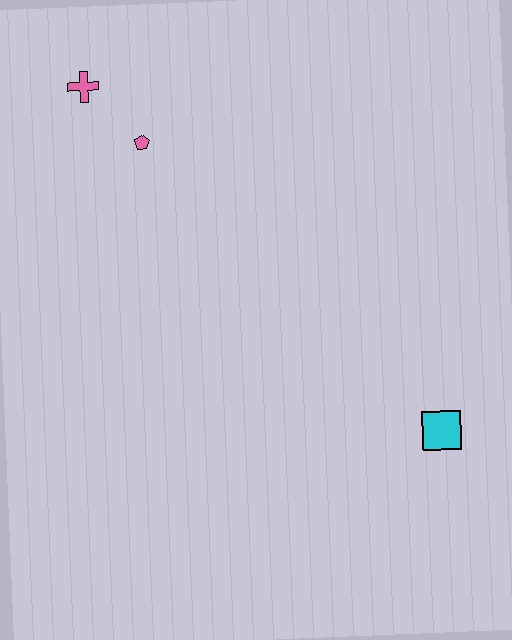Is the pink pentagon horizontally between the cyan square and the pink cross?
Yes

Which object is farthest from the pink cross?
The cyan square is farthest from the pink cross.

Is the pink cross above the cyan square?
Yes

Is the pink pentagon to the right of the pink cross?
Yes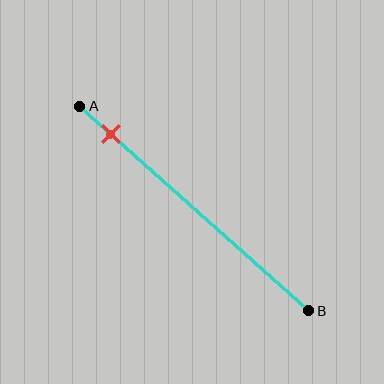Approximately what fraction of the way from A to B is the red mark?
The red mark is approximately 15% of the way from A to B.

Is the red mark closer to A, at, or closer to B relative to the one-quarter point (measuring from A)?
The red mark is closer to point A than the one-quarter point of segment AB.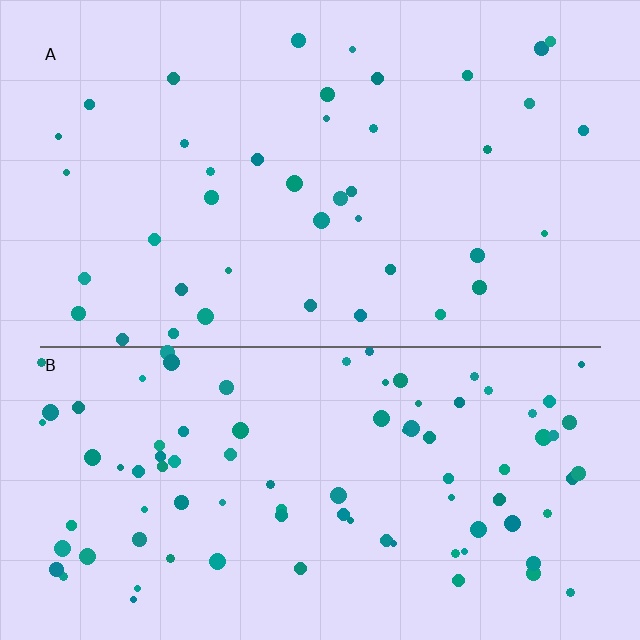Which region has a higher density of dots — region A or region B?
B (the bottom).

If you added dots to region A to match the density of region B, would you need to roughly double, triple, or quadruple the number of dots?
Approximately double.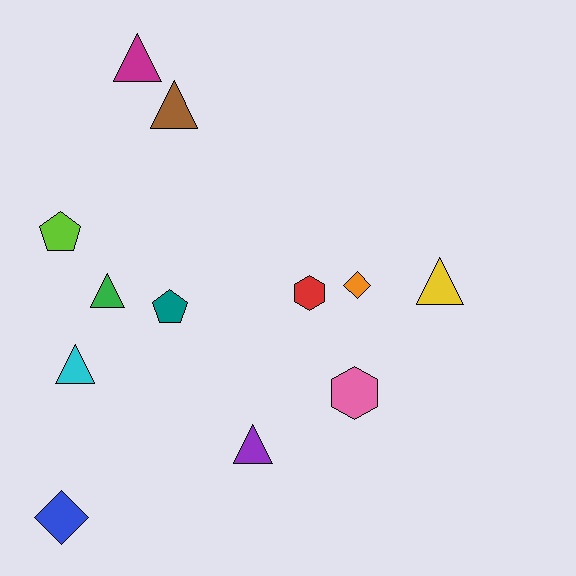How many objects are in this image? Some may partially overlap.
There are 12 objects.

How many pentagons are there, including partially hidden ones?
There are 2 pentagons.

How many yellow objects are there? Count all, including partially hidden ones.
There is 1 yellow object.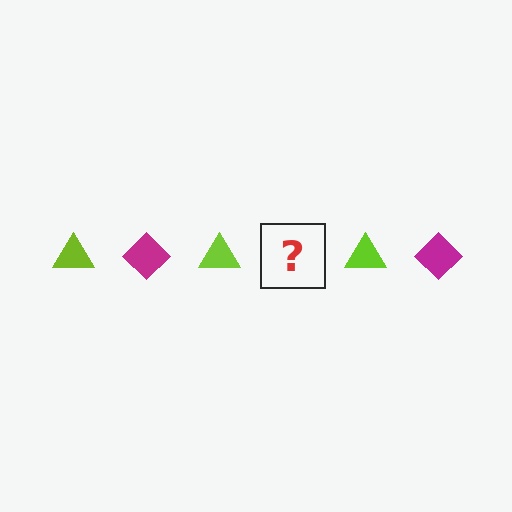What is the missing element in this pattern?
The missing element is a magenta diamond.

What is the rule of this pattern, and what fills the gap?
The rule is that the pattern alternates between lime triangle and magenta diamond. The gap should be filled with a magenta diamond.